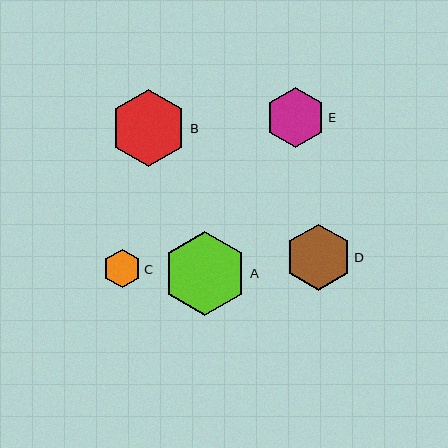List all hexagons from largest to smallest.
From largest to smallest: A, B, D, E, C.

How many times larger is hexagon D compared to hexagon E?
Hexagon D is approximately 1.1 times the size of hexagon E.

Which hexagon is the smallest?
Hexagon C is the smallest with a size of approximately 38 pixels.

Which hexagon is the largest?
Hexagon A is the largest with a size of approximately 84 pixels.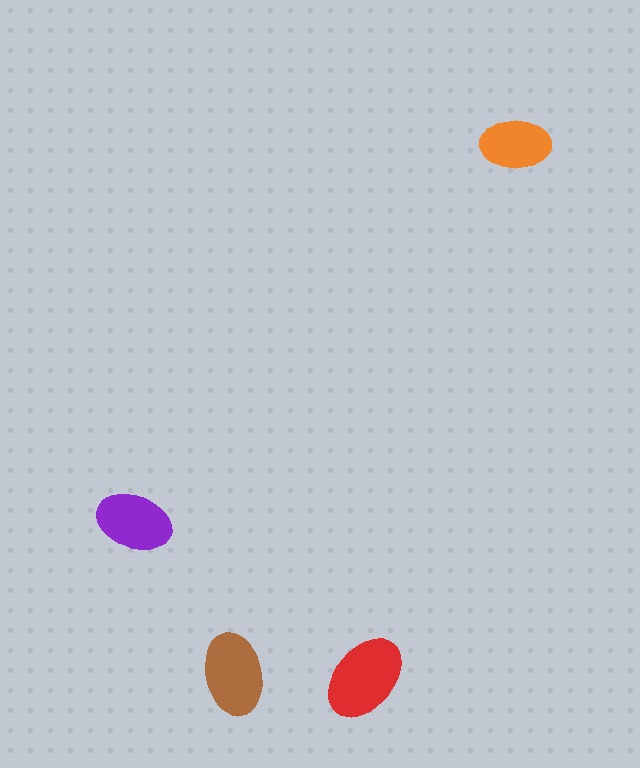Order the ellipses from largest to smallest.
the red one, the brown one, the purple one, the orange one.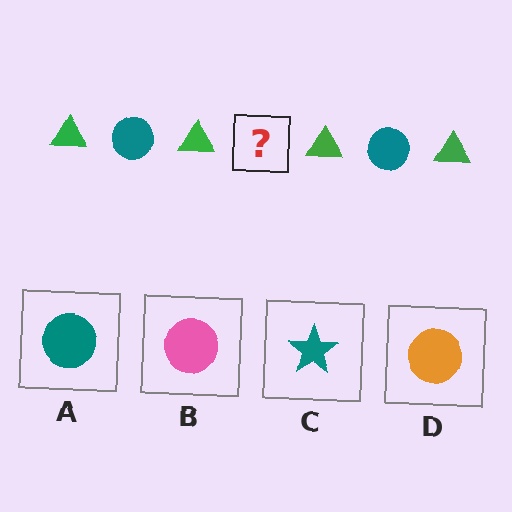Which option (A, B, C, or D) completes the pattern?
A.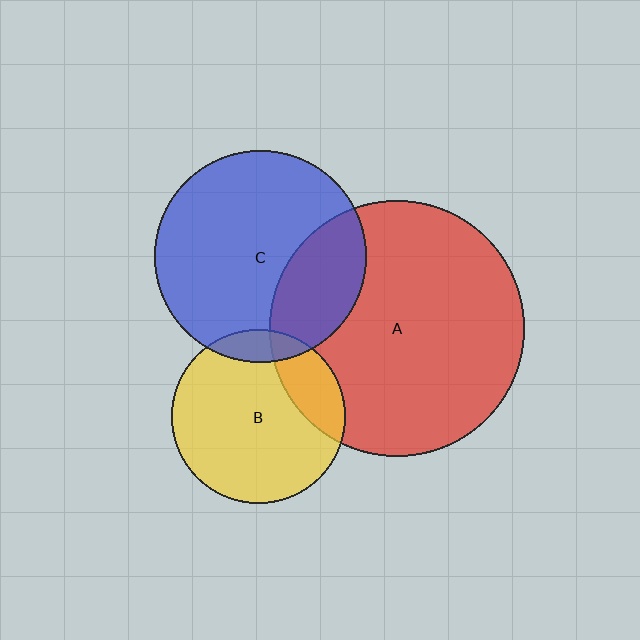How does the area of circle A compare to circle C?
Approximately 1.4 times.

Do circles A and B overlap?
Yes.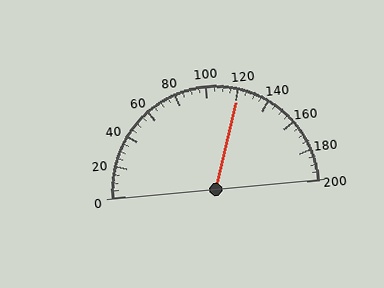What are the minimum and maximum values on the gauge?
The gauge ranges from 0 to 200.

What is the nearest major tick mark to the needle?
The nearest major tick mark is 120.